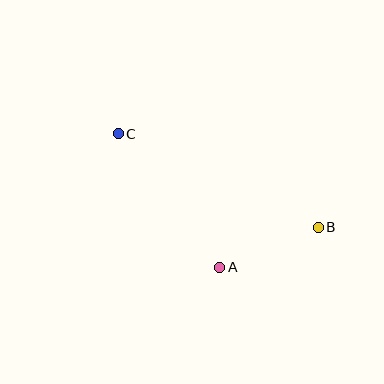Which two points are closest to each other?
Points A and B are closest to each other.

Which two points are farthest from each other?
Points B and C are farthest from each other.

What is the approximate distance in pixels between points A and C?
The distance between A and C is approximately 168 pixels.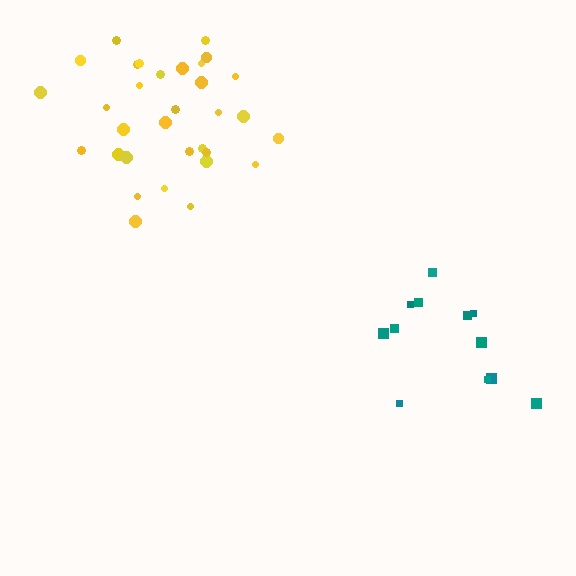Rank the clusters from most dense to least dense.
yellow, teal.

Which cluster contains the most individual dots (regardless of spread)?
Yellow (32).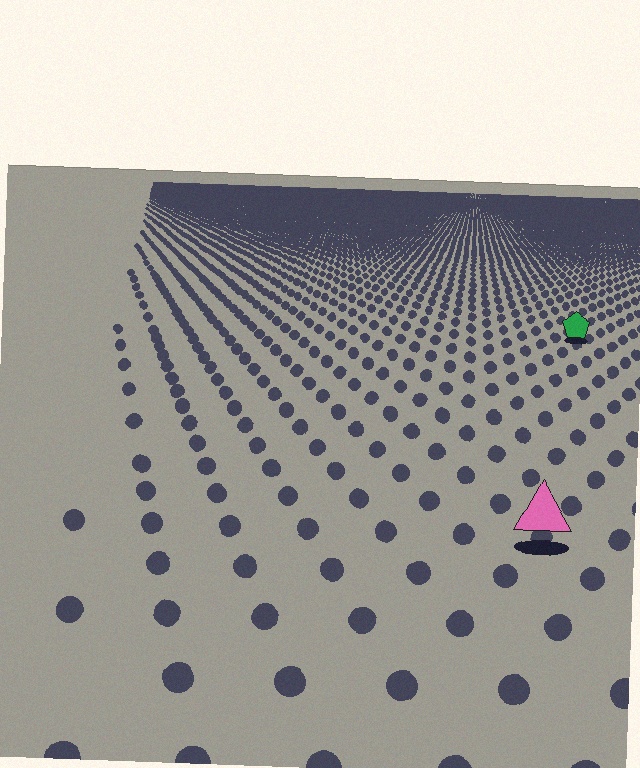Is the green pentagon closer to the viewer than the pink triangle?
No. The pink triangle is closer — you can tell from the texture gradient: the ground texture is coarser near it.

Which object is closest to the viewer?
The pink triangle is closest. The texture marks near it are larger and more spread out.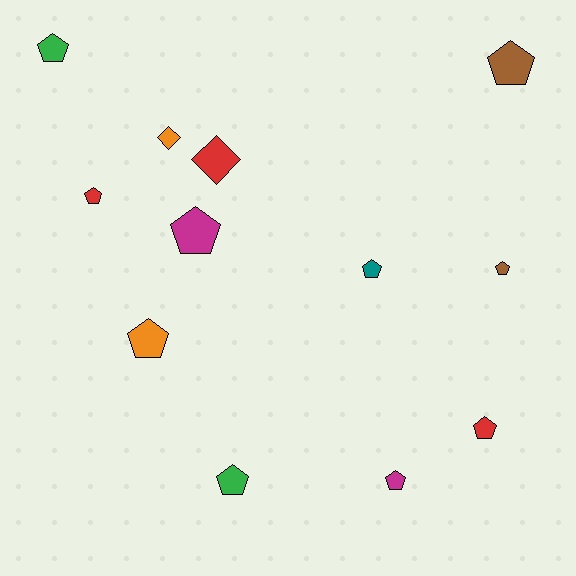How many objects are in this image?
There are 12 objects.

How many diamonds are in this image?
There are 2 diamonds.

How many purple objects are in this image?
There are no purple objects.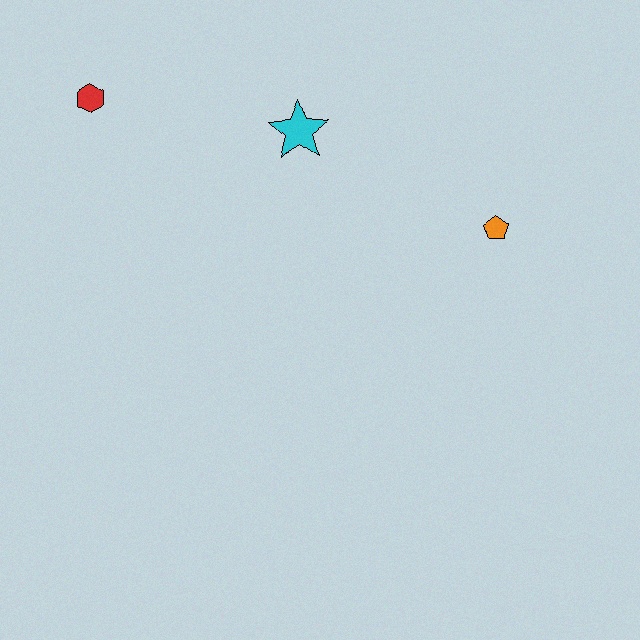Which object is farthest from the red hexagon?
The orange pentagon is farthest from the red hexagon.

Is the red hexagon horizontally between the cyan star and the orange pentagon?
No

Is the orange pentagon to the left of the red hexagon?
No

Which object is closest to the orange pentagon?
The cyan star is closest to the orange pentagon.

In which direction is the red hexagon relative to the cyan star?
The red hexagon is to the left of the cyan star.